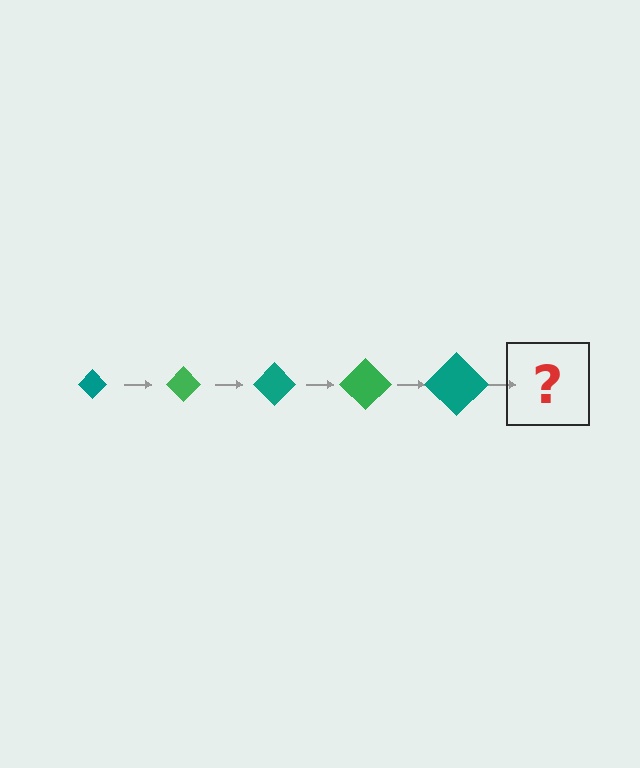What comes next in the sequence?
The next element should be a green diamond, larger than the previous one.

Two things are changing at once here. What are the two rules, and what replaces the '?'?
The two rules are that the diamond grows larger each step and the color cycles through teal and green. The '?' should be a green diamond, larger than the previous one.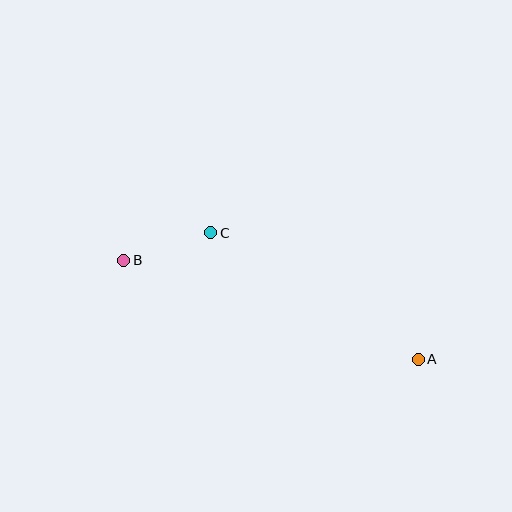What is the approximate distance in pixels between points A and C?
The distance between A and C is approximately 243 pixels.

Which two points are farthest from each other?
Points A and B are farthest from each other.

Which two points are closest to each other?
Points B and C are closest to each other.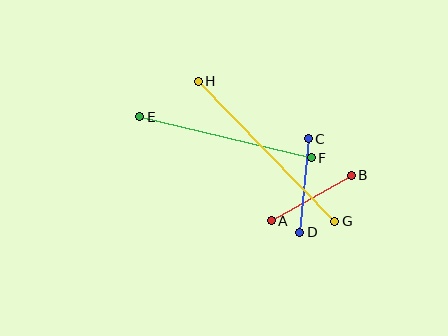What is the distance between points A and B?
The distance is approximately 92 pixels.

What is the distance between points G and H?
The distance is approximately 196 pixels.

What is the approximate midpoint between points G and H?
The midpoint is at approximately (267, 151) pixels.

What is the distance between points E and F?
The distance is approximately 176 pixels.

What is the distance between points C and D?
The distance is approximately 94 pixels.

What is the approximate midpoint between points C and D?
The midpoint is at approximately (304, 185) pixels.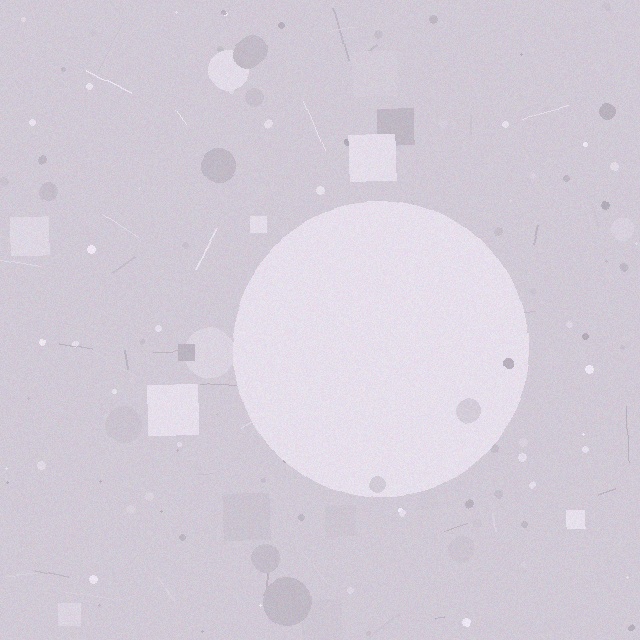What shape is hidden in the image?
A circle is hidden in the image.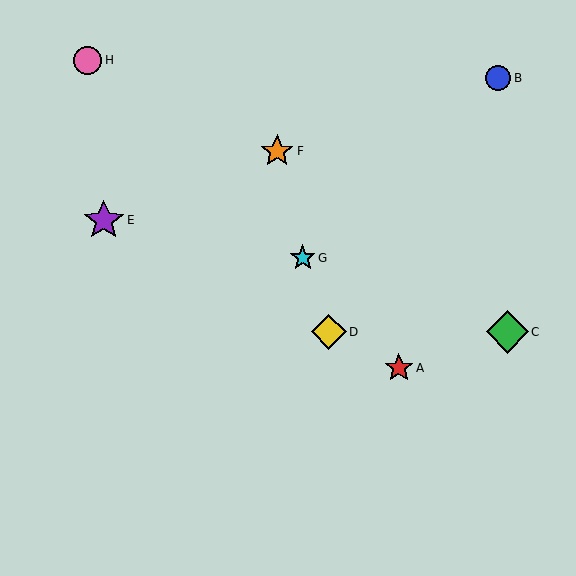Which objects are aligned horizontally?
Objects C, D are aligned horizontally.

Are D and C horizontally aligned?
Yes, both are at y≈332.